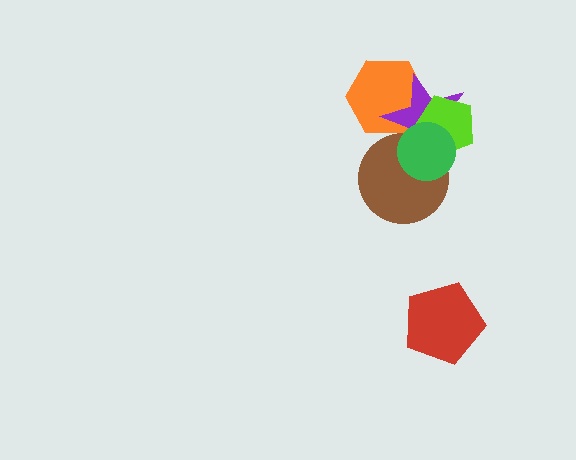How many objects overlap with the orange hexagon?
2 objects overlap with the orange hexagon.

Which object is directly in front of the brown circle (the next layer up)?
The lime pentagon is directly in front of the brown circle.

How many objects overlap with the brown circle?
3 objects overlap with the brown circle.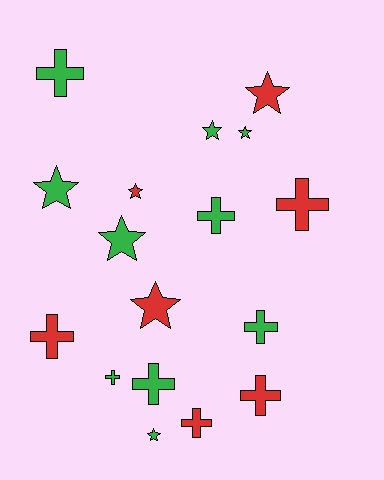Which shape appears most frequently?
Cross, with 9 objects.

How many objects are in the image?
There are 17 objects.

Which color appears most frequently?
Green, with 10 objects.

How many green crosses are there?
There are 5 green crosses.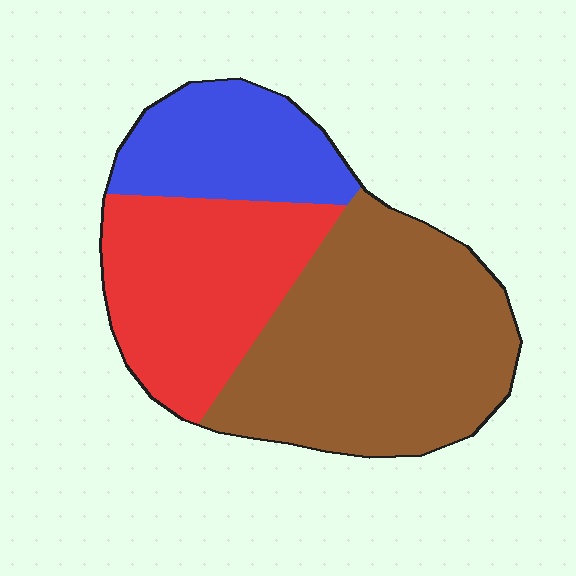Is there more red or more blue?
Red.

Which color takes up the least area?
Blue, at roughly 20%.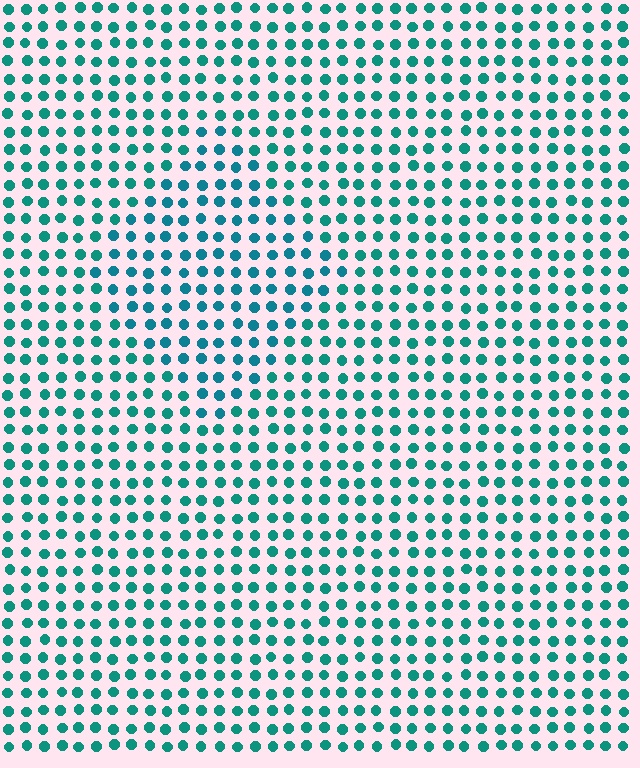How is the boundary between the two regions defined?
The boundary is defined purely by a slight shift in hue (about 18 degrees). Spacing, size, and orientation are identical on both sides.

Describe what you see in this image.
The image is filled with small teal elements in a uniform arrangement. A diamond-shaped region is visible where the elements are tinted to a slightly different hue, forming a subtle color boundary.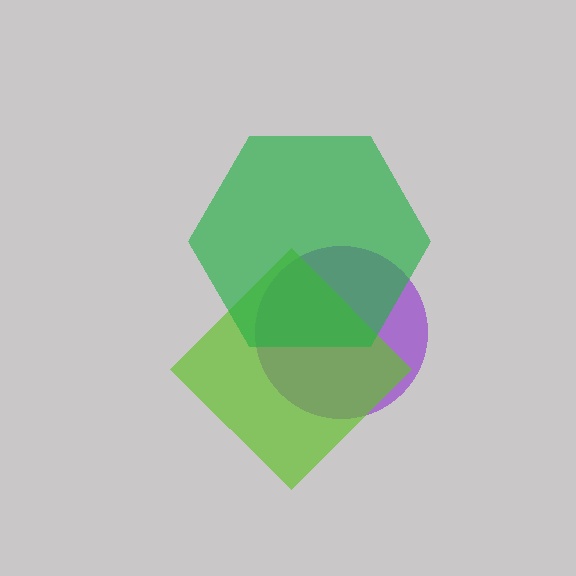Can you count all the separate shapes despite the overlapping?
Yes, there are 3 separate shapes.